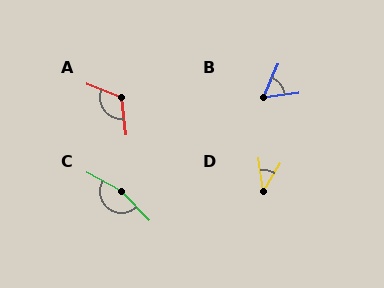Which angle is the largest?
C, at approximately 163 degrees.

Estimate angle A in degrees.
Approximately 118 degrees.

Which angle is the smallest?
D, at approximately 39 degrees.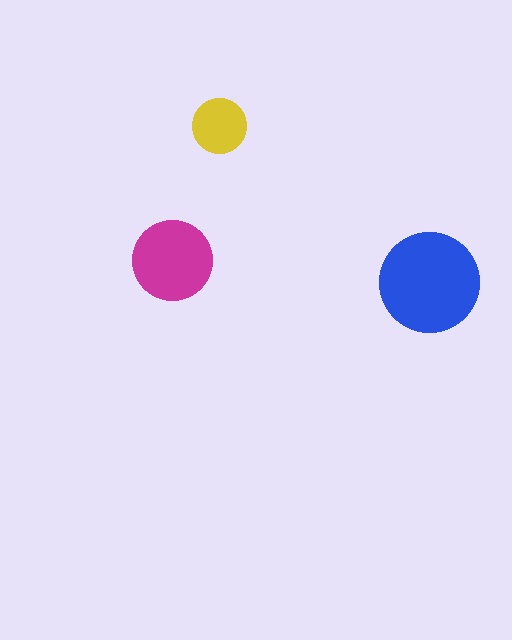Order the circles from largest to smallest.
the blue one, the magenta one, the yellow one.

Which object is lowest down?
The blue circle is bottommost.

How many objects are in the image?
There are 3 objects in the image.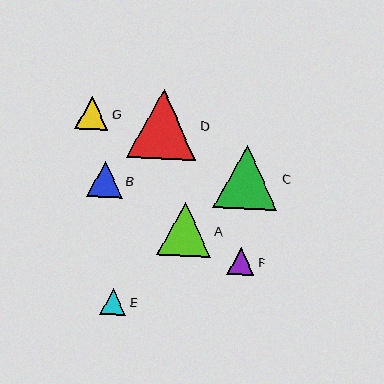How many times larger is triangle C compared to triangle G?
Triangle C is approximately 1.9 times the size of triangle G.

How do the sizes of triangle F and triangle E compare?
Triangle F and triangle E are approximately the same size.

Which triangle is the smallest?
Triangle E is the smallest with a size of approximately 26 pixels.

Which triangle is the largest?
Triangle D is the largest with a size of approximately 70 pixels.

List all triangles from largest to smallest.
From largest to smallest: D, C, A, B, G, F, E.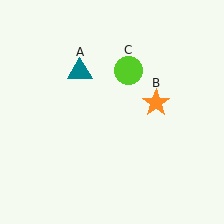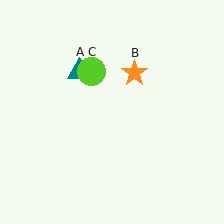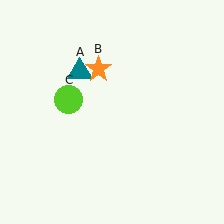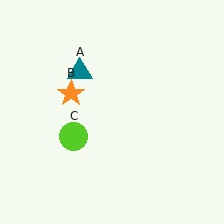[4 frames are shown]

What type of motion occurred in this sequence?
The orange star (object B), lime circle (object C) rotated counterclockwise around the center of the scene.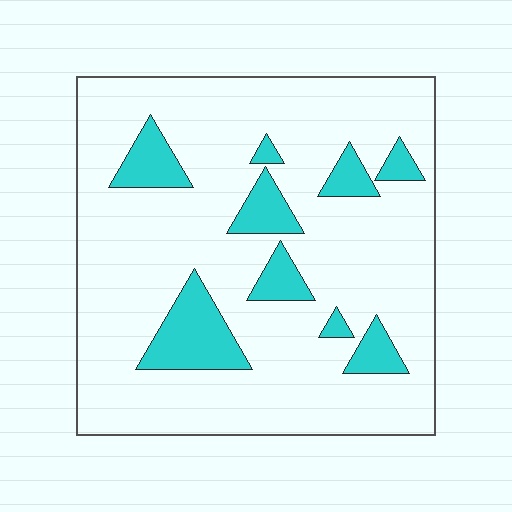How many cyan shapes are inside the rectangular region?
9.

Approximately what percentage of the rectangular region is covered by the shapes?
Approximately 15%.